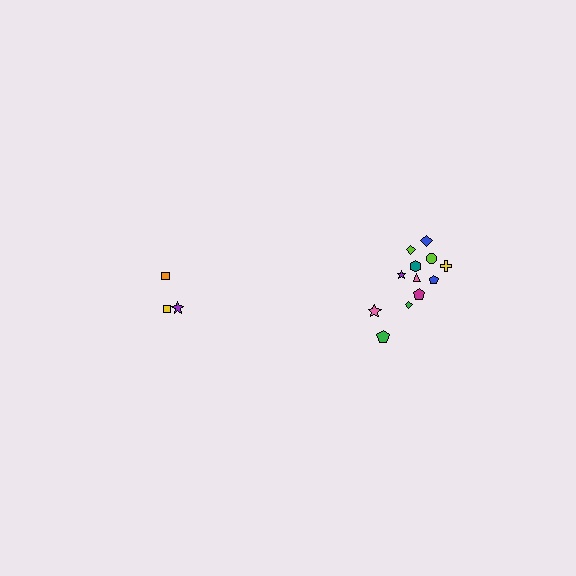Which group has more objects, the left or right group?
The right group.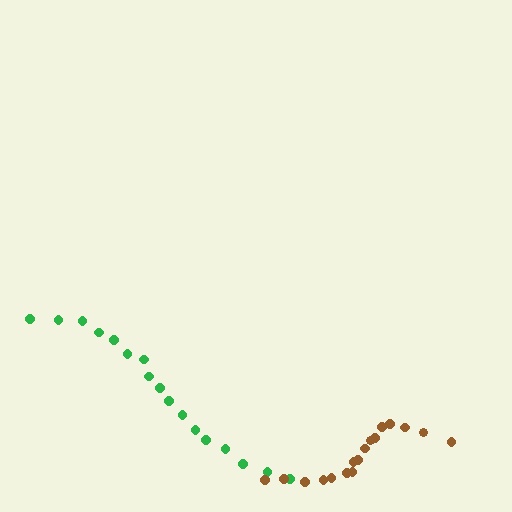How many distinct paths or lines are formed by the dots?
There are 2 distinct paths.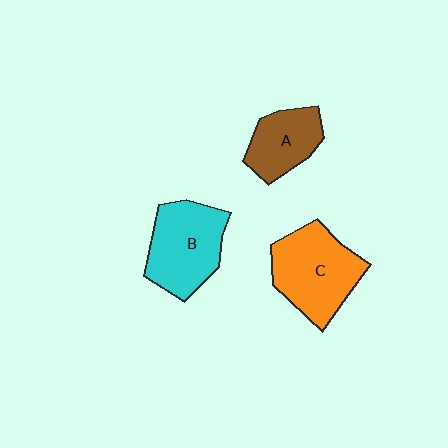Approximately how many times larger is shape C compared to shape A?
Approximately 1.6 times.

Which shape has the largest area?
Shape C (orange).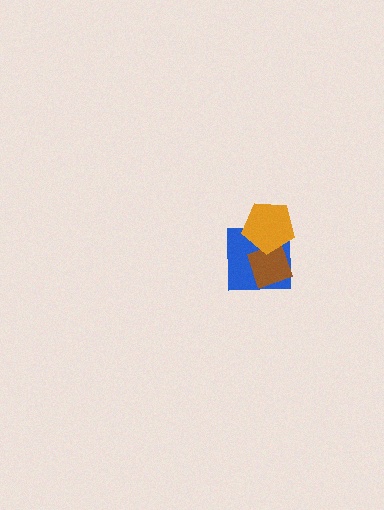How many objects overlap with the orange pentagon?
2 objects overlap with the orange pentagon.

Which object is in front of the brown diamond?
The orange pentagon is in front of the brown diamond.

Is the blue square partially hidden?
Yes, it is partially covered by another shape.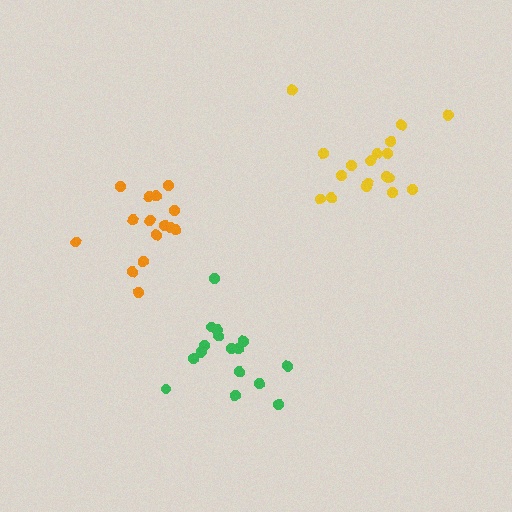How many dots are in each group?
Group 1: 17 dots, Group 2: 18 dots, Group 3: 15 dots (50 total).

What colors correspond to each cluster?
The clusters are colored: green, yellow, orange.